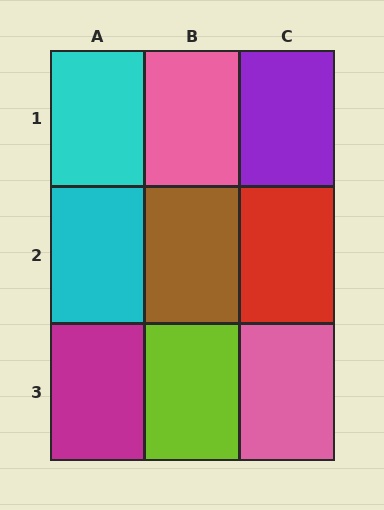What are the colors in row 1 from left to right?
Cyan, pink, purple.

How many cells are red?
1 cell is red.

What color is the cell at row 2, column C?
Red.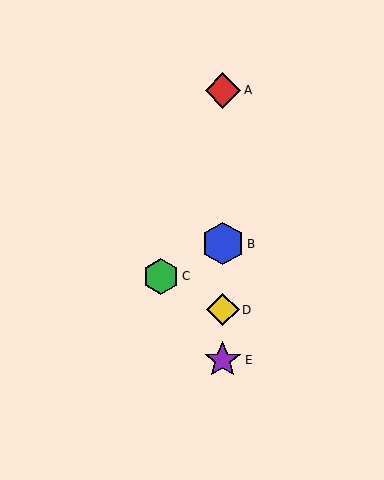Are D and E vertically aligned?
Yes, both are at x≈223.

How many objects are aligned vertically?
4 objects (A, B, D, E) are aligned vertically.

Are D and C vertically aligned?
No, D is at x≈223 and C is at x≈161.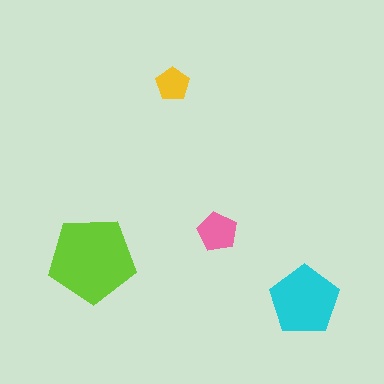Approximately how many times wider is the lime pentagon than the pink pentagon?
About 2 times wider.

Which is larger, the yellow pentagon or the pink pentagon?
The pink one.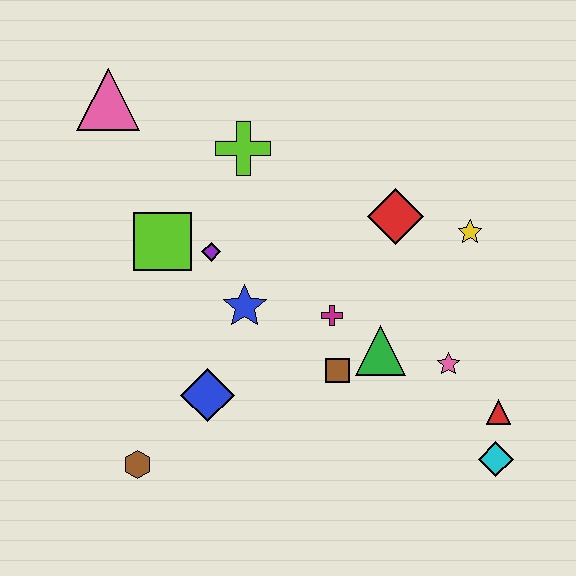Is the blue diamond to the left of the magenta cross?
Yes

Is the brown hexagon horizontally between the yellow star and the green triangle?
No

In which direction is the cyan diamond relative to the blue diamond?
The cyan diamond is to the right of the blue diamond.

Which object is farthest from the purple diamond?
The cyan diamond is farthest from the purple diamond.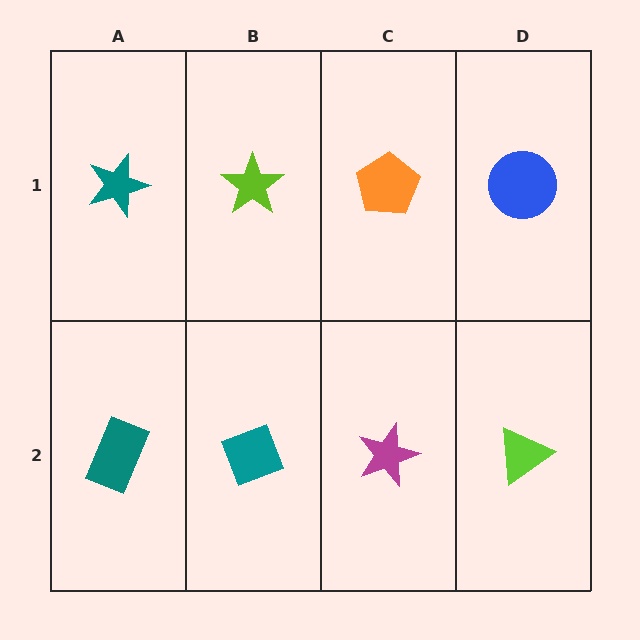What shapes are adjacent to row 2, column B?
A lime star (row 1, column B), a teal rectangle (row 2, column A), a magenta star (row 2, column C).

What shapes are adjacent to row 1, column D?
A lime triangle (row 2, column D), an orange pentagon (row 1, column C).